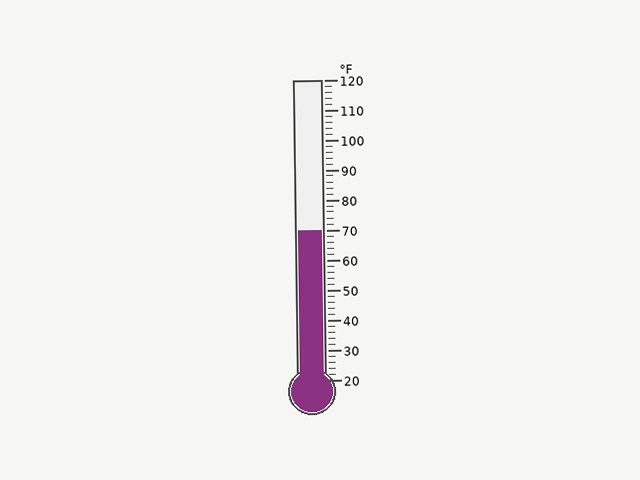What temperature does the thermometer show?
The thermometer shows approximately 70°F.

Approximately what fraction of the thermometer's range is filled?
The thermometer is filled to approximately 50% of its range.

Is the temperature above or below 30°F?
The temperature is above 30°F.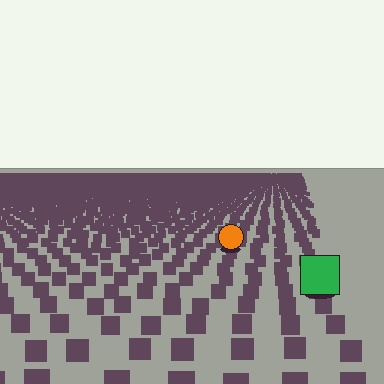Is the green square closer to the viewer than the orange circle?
Yes. The green square is closer — you can tell from the texture gradient: the ground texture is coarser near it.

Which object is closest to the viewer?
The green square is closest. The texture marks near it are larger and more spread out.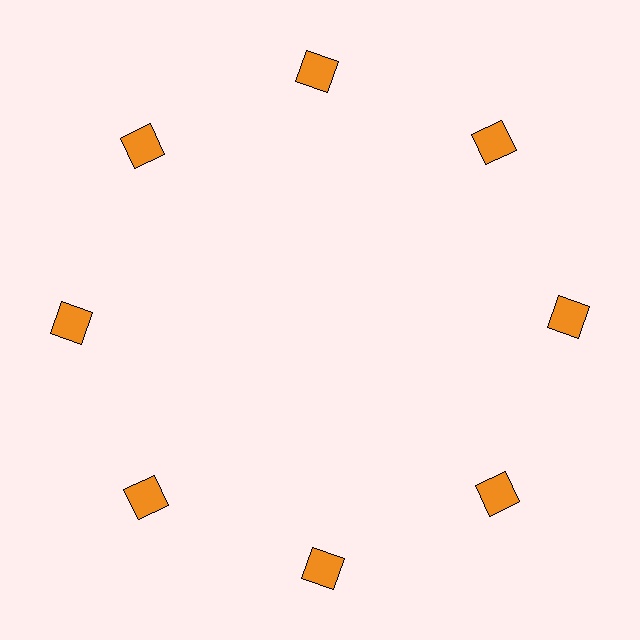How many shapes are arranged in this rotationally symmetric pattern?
There are 8 shapes, arranged in 8 groups of 1.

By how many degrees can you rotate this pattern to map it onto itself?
The pattern maps onto itself every 45 degrees of rotation.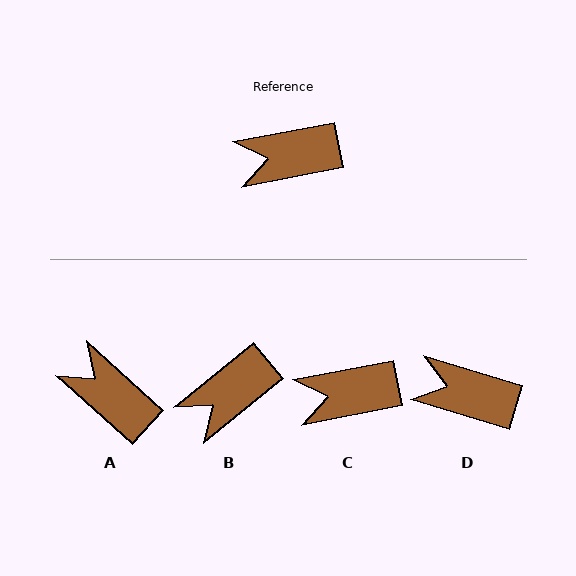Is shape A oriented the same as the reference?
No, it is off by about 53 degrees.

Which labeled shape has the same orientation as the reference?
C.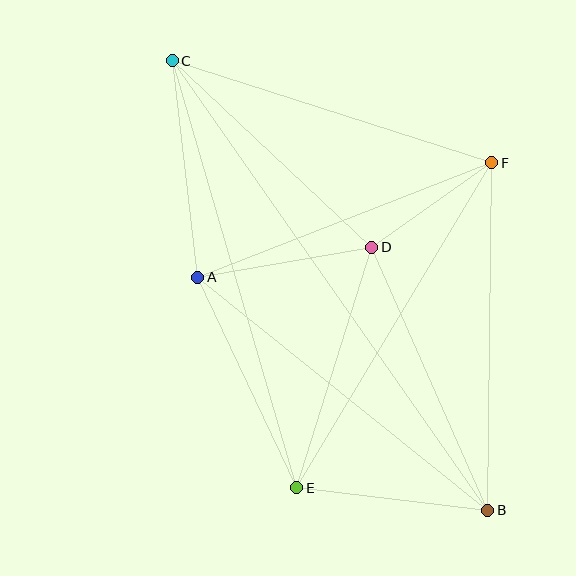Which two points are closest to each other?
Points D and F are closest to each other.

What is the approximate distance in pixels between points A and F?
The distance between A and F is approximately 315 pixels.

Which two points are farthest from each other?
Points B and C are farthest from each other.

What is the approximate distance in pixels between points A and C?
The distance between A and C is approximately 218 pixels.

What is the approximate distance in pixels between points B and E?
The distance between B and E is approximately 192 pixels.